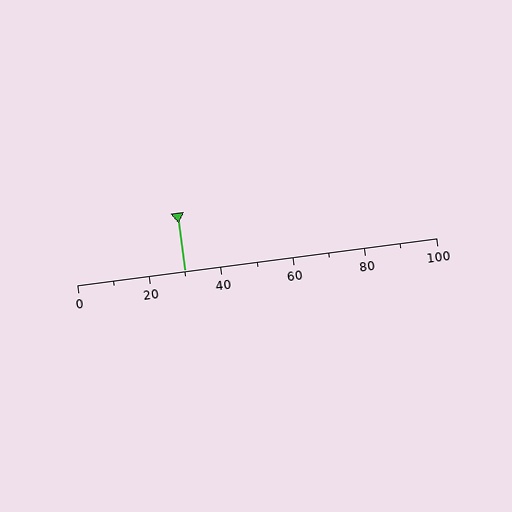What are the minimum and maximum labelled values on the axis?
The axis runs from 0 to 100.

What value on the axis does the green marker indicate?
The marker indicates approximately 30.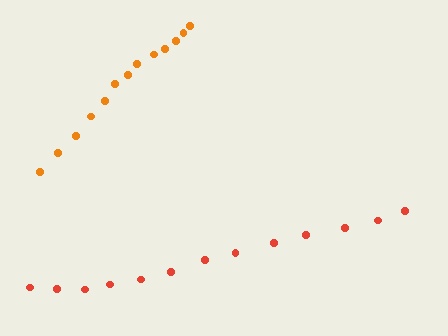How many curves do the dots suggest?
There are 2 distinct paths.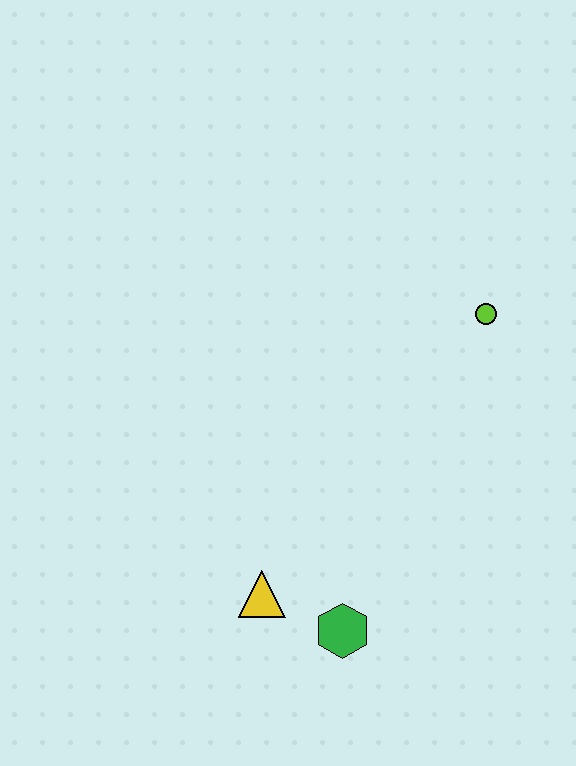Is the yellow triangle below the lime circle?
Yes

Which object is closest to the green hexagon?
The yellow triangle is closest to the green hexagon.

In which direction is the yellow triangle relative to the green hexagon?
The yellow triangle is to the left of the green hexagon.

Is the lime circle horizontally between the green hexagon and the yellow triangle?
No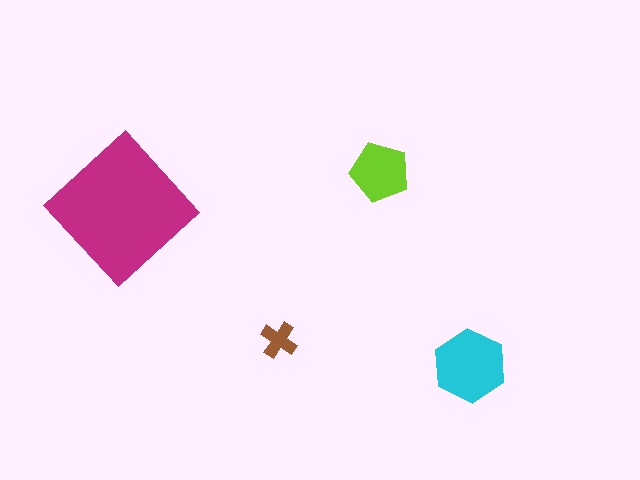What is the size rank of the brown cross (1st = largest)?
4th.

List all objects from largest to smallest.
The magenta diamond, the cyan hexagon, the lime pentagon, the brown cross.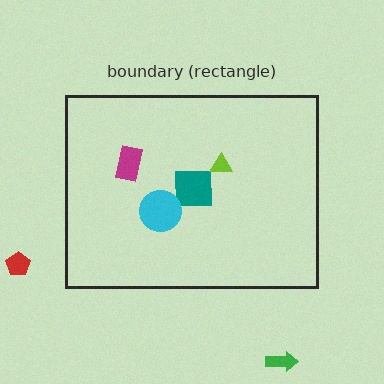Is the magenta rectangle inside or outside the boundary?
Inside.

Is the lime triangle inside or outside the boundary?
Inside.